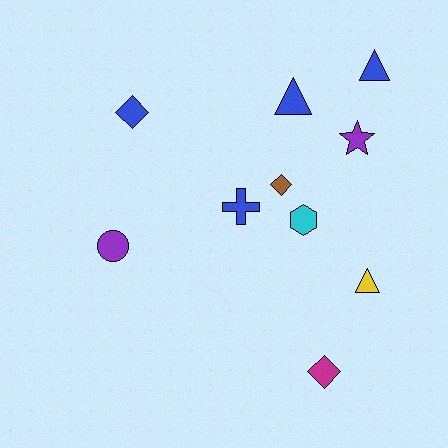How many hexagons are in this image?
There is 1 hexagon.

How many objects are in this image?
There are 10 objects.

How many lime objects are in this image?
There are no lime objects.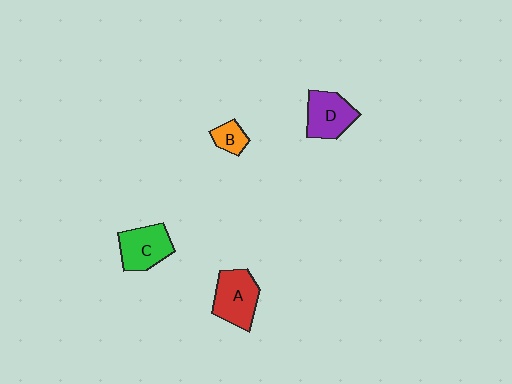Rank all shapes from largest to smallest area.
From largest to smallest: A (red), C (green), D (purple), B (orange).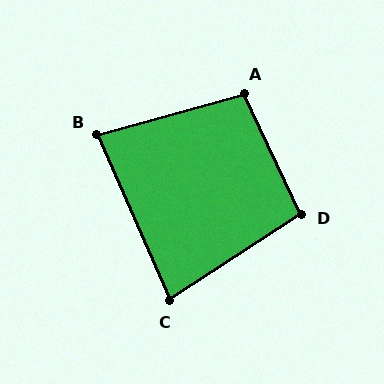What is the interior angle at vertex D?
Approximately 98 degrees (obtuse).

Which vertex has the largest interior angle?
A, at approximately 100 degrees.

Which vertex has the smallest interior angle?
C, at approximately 80 degrees.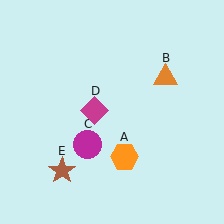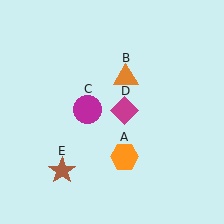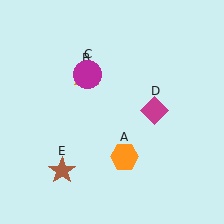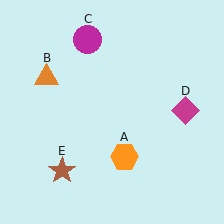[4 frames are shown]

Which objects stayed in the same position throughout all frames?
Orange hexagon (object A) and brown star (object E) remained stationary.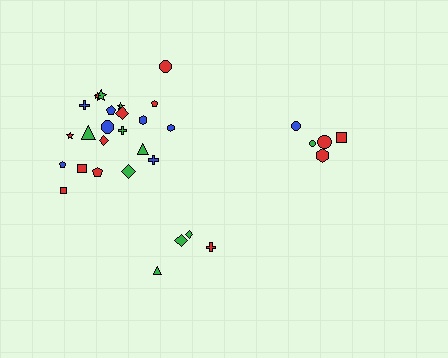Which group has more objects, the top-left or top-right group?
The top-left group.